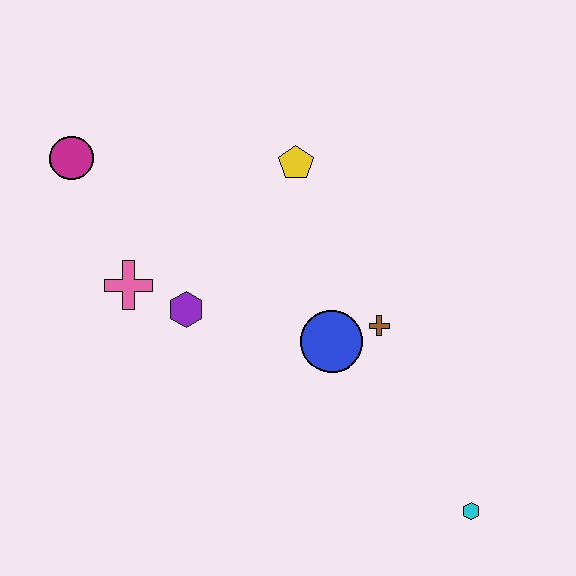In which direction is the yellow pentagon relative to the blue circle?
The yellow pentagon is above the blue circle.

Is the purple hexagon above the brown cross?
Yes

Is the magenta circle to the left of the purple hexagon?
Yes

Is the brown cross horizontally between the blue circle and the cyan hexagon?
Yes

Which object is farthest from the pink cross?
The cyan hexagon is farthest from the pink cross.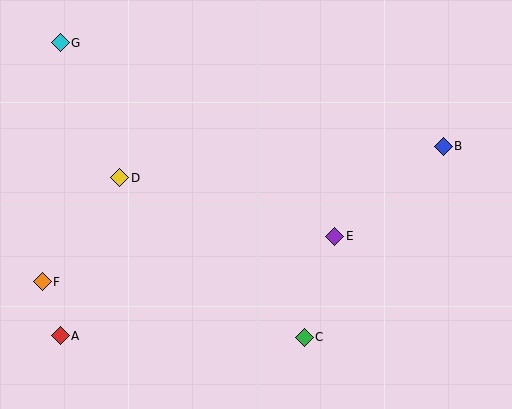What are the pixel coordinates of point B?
Point B is at (443, 146).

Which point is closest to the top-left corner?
Point G is closest to the top-left corner.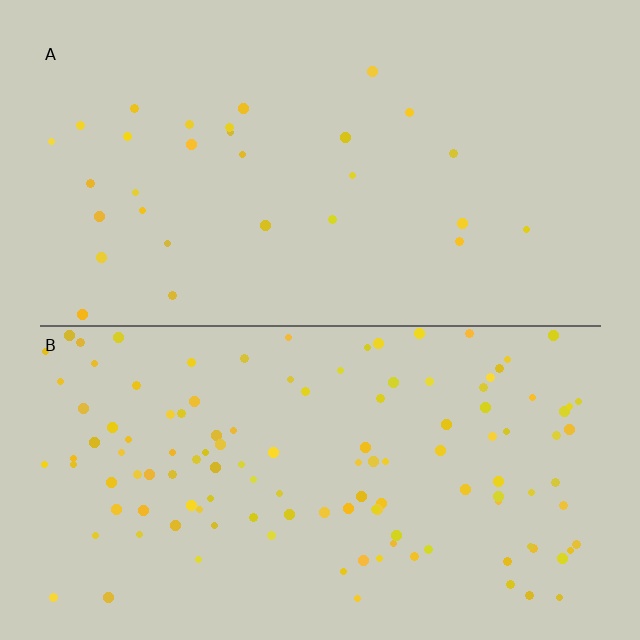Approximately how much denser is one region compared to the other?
Approximately 4.1× — region B over region A.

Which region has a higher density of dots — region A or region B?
B (the bottom).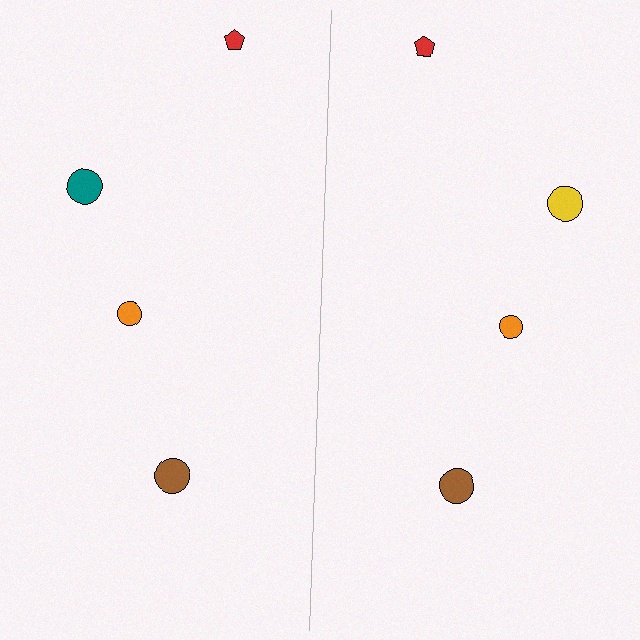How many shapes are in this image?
There are 8 shapes in this image.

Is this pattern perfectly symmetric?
No, the pattern is not perfectly symmetric. The yellow circle on the right side breaks the symmetry — its mirror counterpart is teal.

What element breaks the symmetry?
The yellow circle on the right side breaks the symmetry — its mirror counterpart is teal.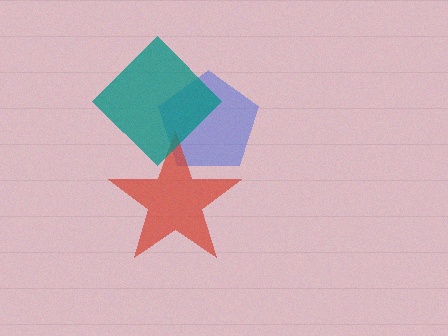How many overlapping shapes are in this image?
There are 3 overlapping shapes in the image.